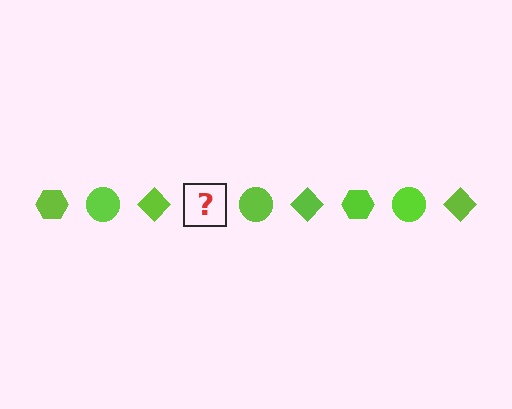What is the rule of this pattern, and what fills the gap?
The rule is that the pattern cycles through hexagon, circle, diamond shapes in lime. The gap should be filled with a lime hexagon.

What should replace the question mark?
The question mark should be replaced with a lime hexagon.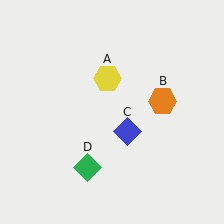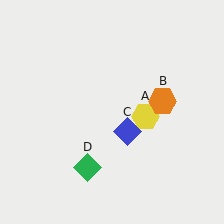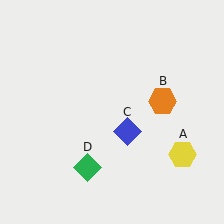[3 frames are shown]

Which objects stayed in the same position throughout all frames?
Orange hexagon (object B) and blue diamond (object C) and green diamond (object D) remained stationary.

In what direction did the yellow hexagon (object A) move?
The yellow hexagon (object A) moved down and to the right.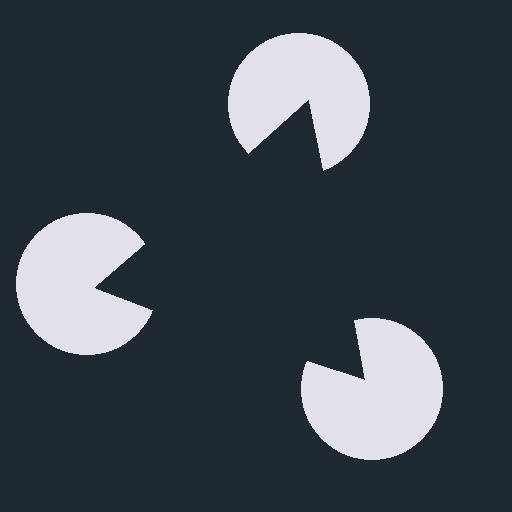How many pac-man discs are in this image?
There are 3 — one at each vertex of the illusory triangle.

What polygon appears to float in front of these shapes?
An illusory triangle — its edges are inferred from the aligned wedge cuts in the pac-man discs, not physically drawn.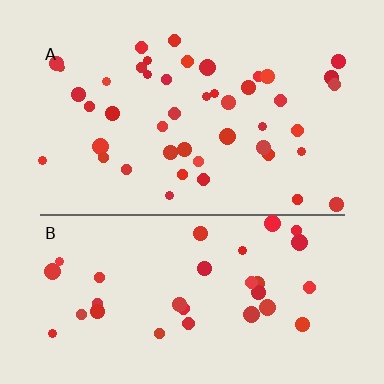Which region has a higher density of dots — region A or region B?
A (the top).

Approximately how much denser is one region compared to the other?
Approximately 1.4× — region A over region B.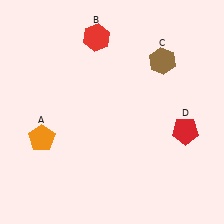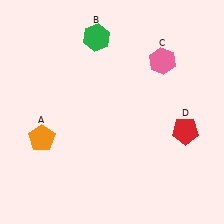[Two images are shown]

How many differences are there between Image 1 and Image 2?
There are 2 differences between the two images.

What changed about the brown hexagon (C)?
In Image 1, C is brown. In Image 2, it changed to pink.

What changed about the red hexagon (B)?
In Image 1, B is red. In Image 2, it changed to green.